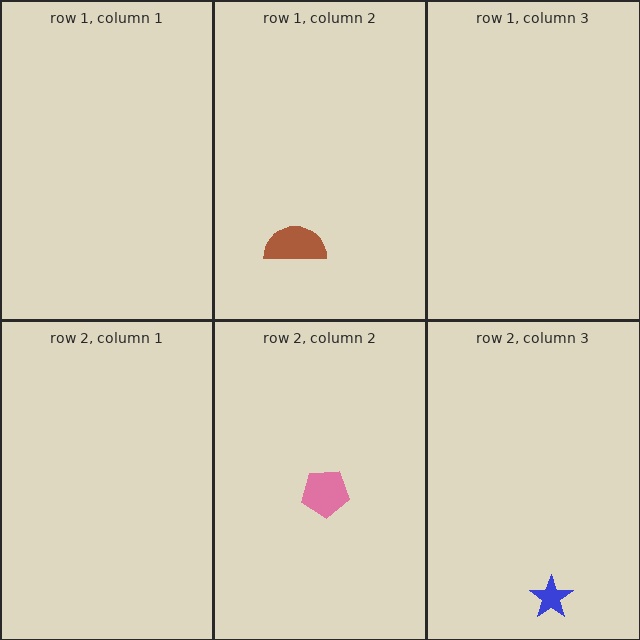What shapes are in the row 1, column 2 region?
The brown semicircle.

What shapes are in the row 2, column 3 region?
The blue star.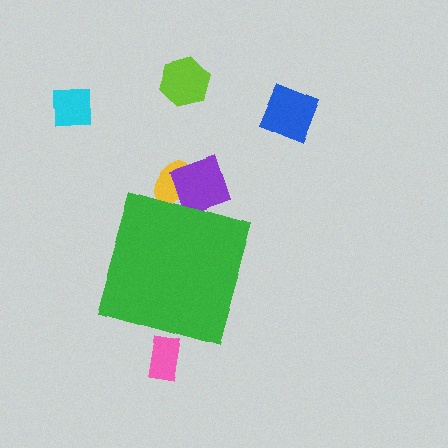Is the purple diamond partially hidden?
Yes, the purple diamond is partially hidden behind the green diamond.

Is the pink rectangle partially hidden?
Yes, the pink rectangle is partially hidden behind the green diamond.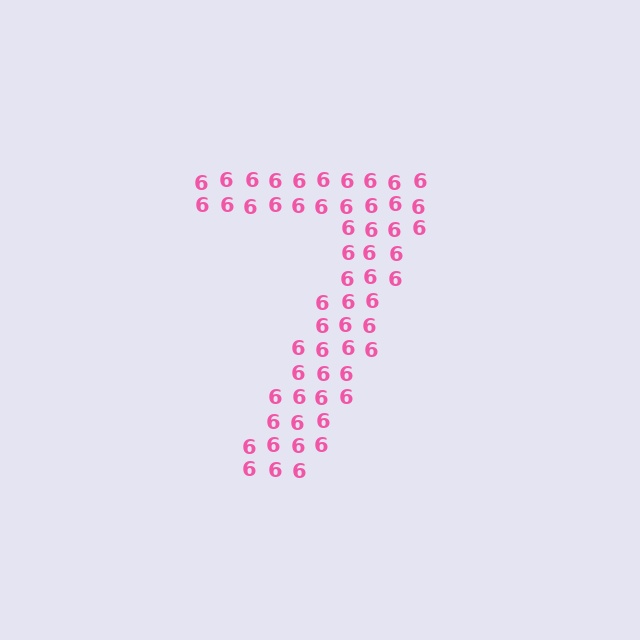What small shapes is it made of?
It is made of small digit 6's.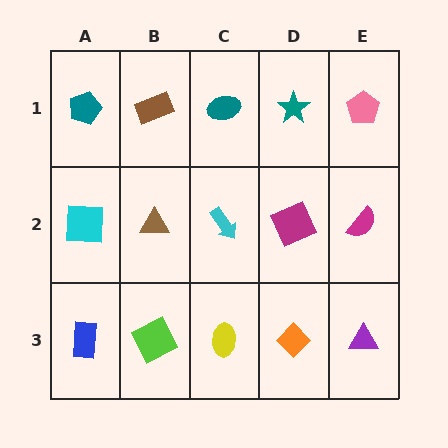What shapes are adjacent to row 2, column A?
A teal pentagon (row 1, column A), a blue rectangle (row 3, column A), a brown triangle (row 2, column B).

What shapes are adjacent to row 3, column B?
A brown triangle (row 2, column B), a blue rectangle (row 3, column A), a yellow ellipse (row 3, column C).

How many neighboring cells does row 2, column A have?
3.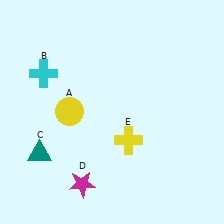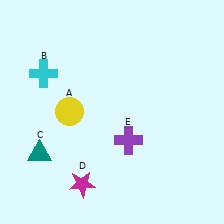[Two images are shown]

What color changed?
The cross (E) changed from yellow in Image 1 to purple in Image 2.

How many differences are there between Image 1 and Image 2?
There is 1 difference between the two images.